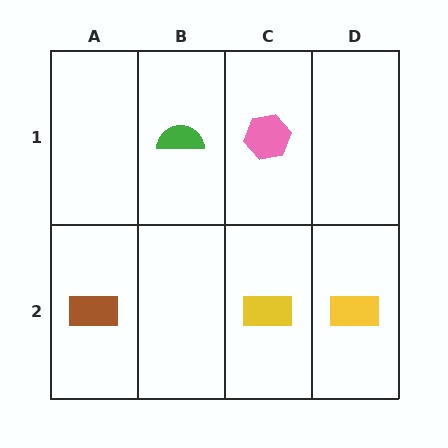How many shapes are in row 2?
3 shapes.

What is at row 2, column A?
A brown rectangle.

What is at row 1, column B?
A green semicircle.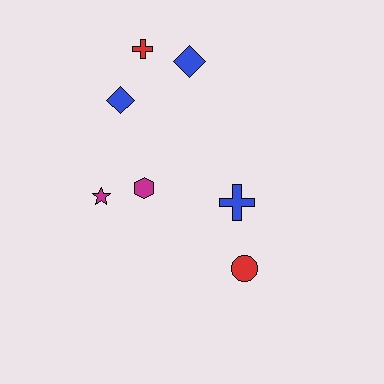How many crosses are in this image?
There are 2 crosses.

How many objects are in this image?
There are 7 objects.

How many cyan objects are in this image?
There are no cyan objects.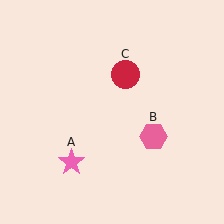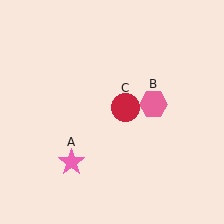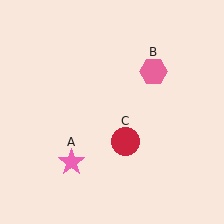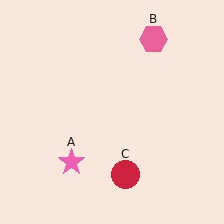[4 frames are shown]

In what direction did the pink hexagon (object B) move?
The pink hexagon (object B) moved up.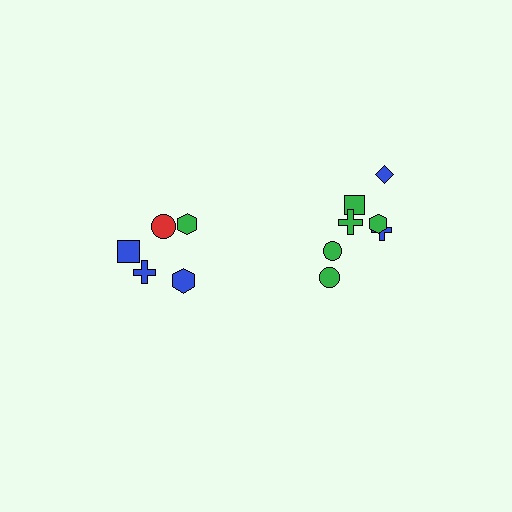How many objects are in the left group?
There are 5 objects.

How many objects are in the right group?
There are 7 objects.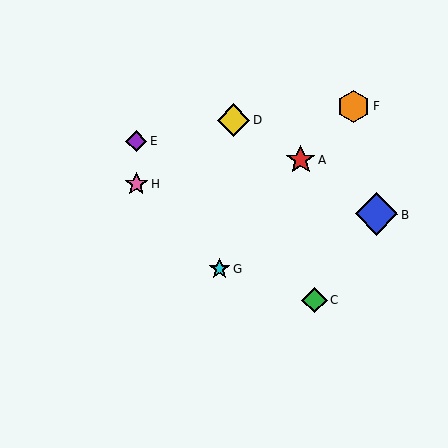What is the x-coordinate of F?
Object F is at x≈354.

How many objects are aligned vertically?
2 objects (E, H) are aligned vertically.